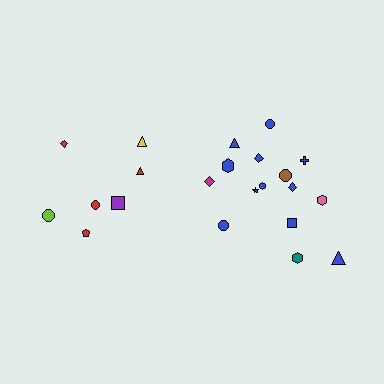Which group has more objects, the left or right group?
The right group.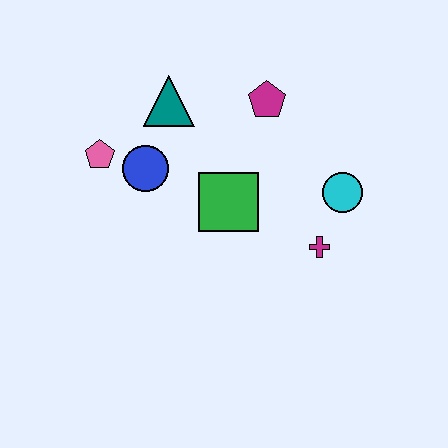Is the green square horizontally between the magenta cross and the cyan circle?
No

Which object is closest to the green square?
The blue circle is closest to the green square.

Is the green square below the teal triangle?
Yes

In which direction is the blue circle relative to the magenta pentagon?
The blue circle is to the left of the magenta pentagon.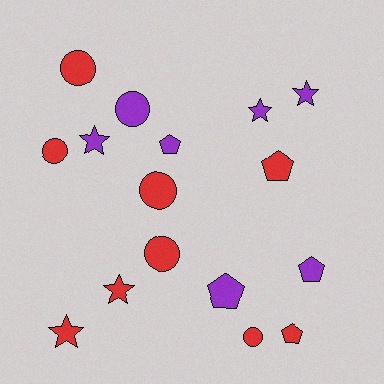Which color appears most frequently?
Red, with 9 objects.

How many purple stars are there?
There are 3 purple stars.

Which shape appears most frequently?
Circle, with 6 objects.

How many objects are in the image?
There are 16 objects.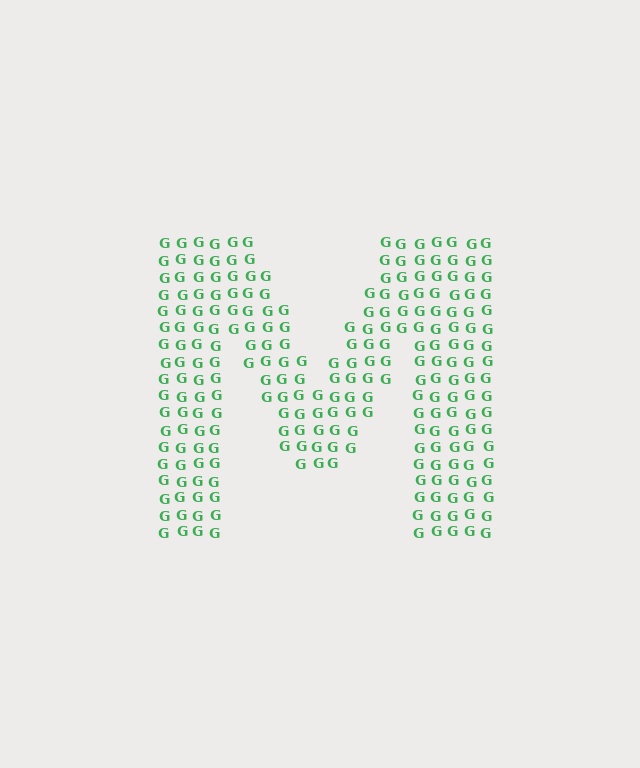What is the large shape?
The large shape is the letter M.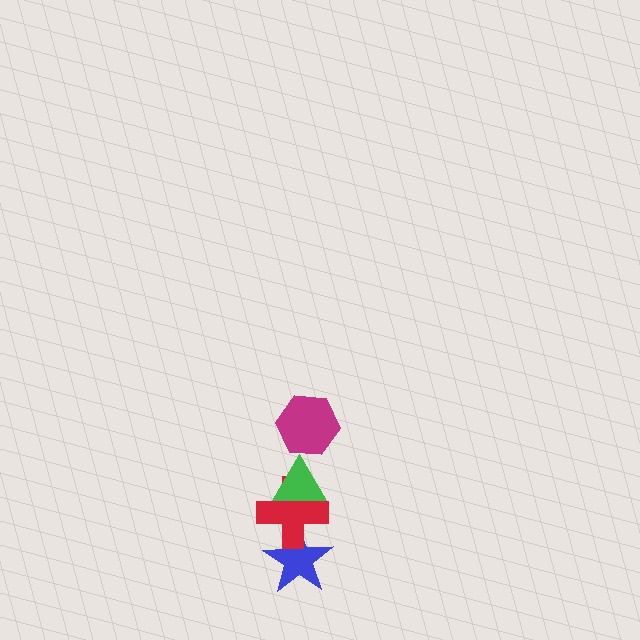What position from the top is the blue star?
The blue star is 4th from the top.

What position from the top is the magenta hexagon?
The magenta hexagon is 1st from the top.